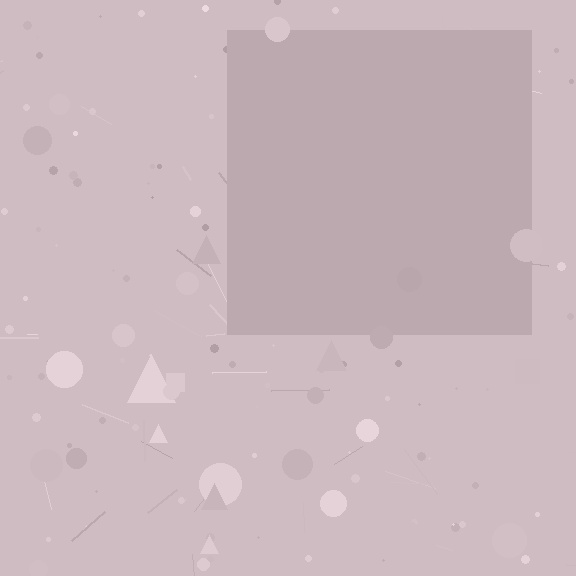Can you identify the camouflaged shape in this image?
The camouflaged shape is a square.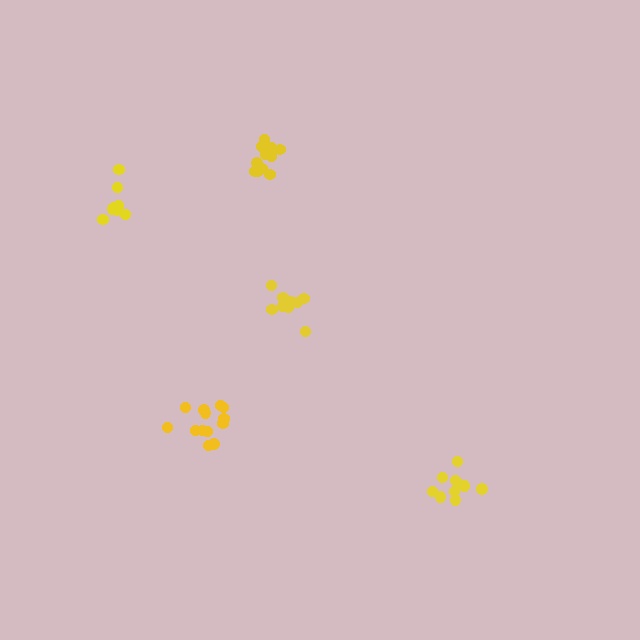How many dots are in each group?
Group 1: 11 dots, Group 2: 10 dots, Group 3: 13 dots, Group 4: 11 dots, Group 5: 8 dots (53 total).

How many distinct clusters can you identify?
There are 5 distinct clusters.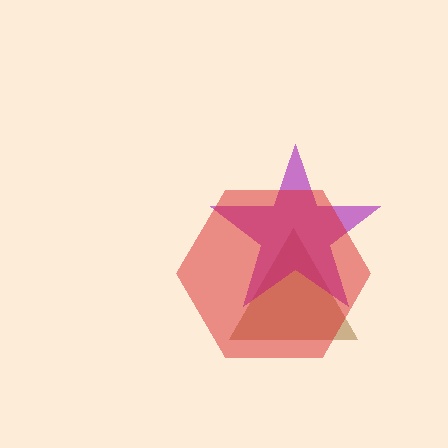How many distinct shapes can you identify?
There are 3 distinct shapes: a brown triangle, a purple star, a red hexagon.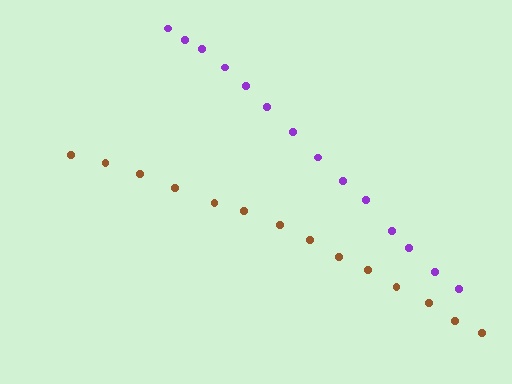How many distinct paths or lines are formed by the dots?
There are 2 distinct paths.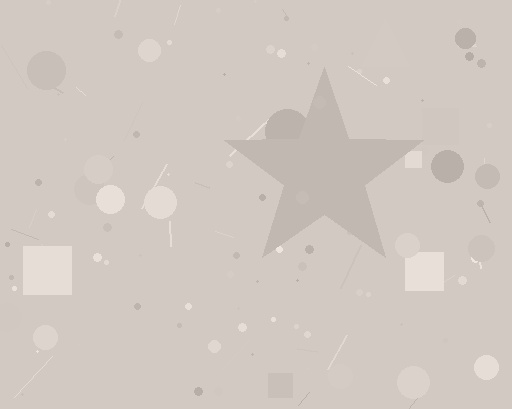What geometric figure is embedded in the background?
A star is embedded in the background.